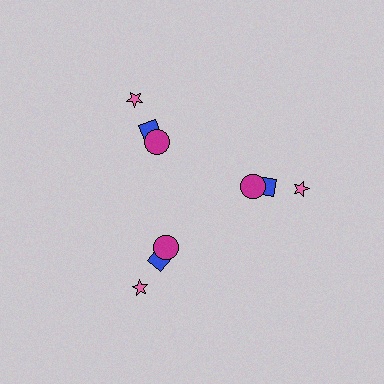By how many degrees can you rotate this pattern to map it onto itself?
The pattern maps onto itself every 120 degrees of rotation.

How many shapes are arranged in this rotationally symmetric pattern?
There are 9 shapes, arranged in 3 groups of 3.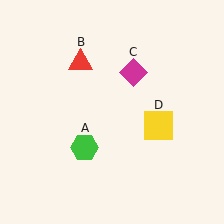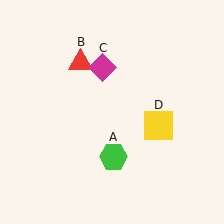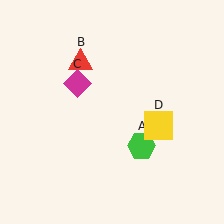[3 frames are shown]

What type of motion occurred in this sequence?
The green hexagon (object A), magenta diamond (object C) rotated counterclockwise around the center of the scene.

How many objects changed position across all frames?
2 objects changed position: green hexagon (object A), magenta diamond (object C).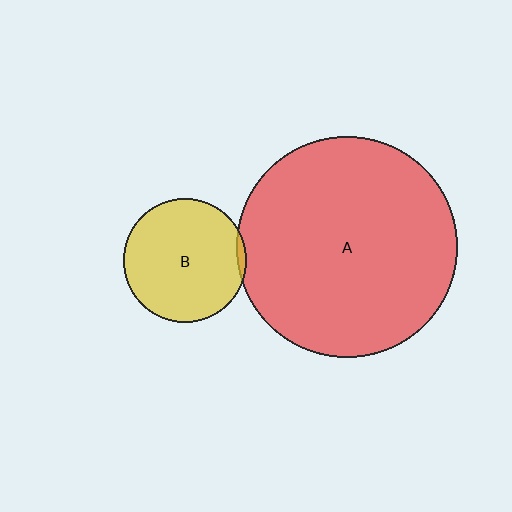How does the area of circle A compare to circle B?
Approximately 3.2 times.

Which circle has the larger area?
Circle A (red).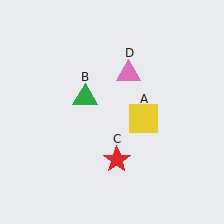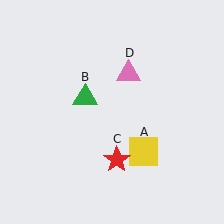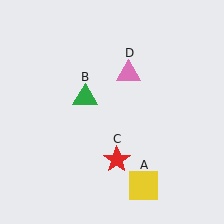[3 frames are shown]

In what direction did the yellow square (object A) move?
The yellow square (object A) moved down.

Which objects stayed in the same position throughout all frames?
Green triangle (object B) and red star (object C) and pink triangle (object D) remained stationary.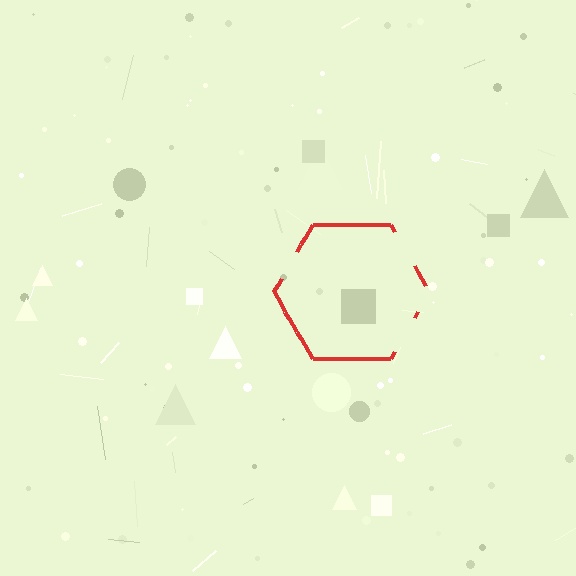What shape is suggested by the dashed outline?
The dashed outline suggests a hexagon.